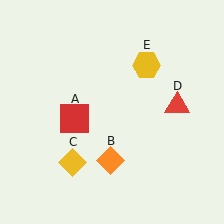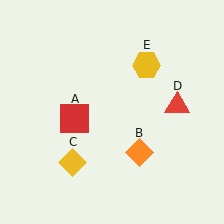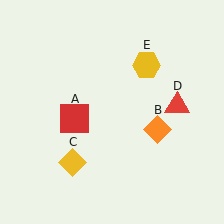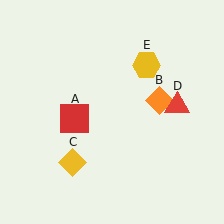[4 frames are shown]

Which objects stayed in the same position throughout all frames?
Red square (object A) and yellow diamond (object C) and red triangle (object D) and yellow hexagon (object E) remained stationary.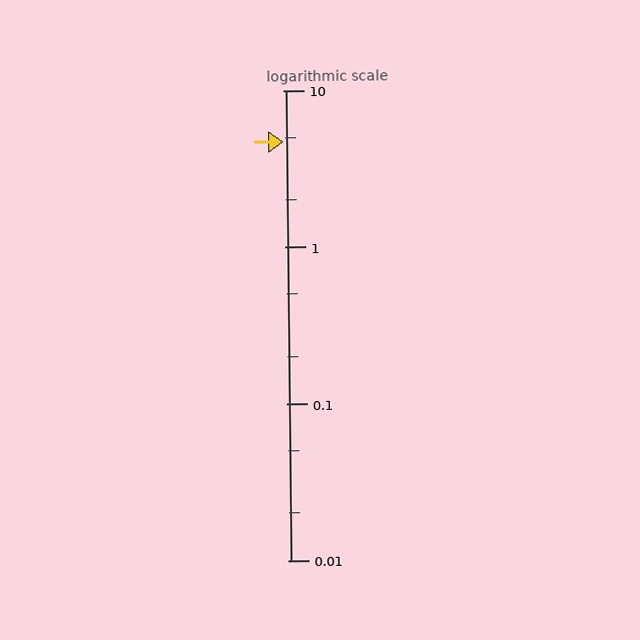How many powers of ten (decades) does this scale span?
The scale spans 3 decades, from 0.01 to 10.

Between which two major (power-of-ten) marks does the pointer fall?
The pointer is between 1 and 10.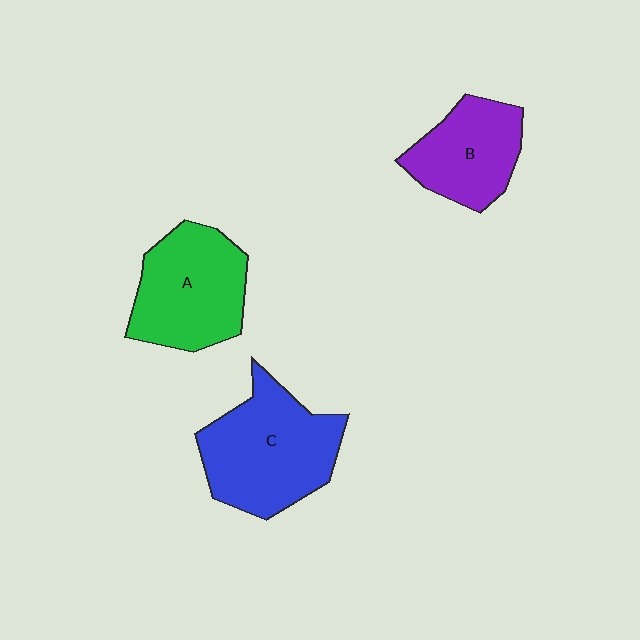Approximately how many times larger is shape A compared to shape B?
Approximately 1.3 times.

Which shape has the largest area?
Shape C (blue).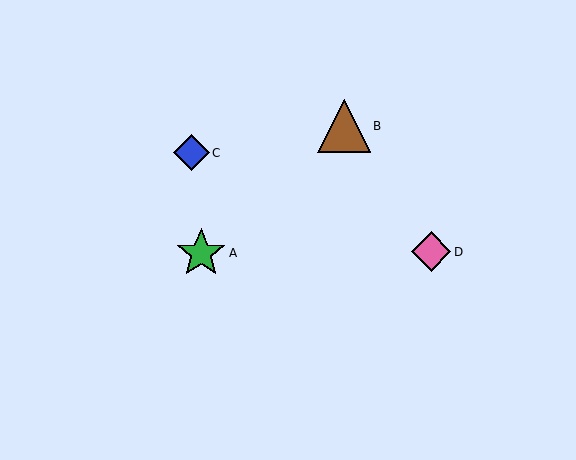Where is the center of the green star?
The center of the green star is at (201, 253).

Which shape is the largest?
The brown triangle (labeled B) is the largest.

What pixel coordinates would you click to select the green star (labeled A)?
Click at (201, 253) to select the green star A.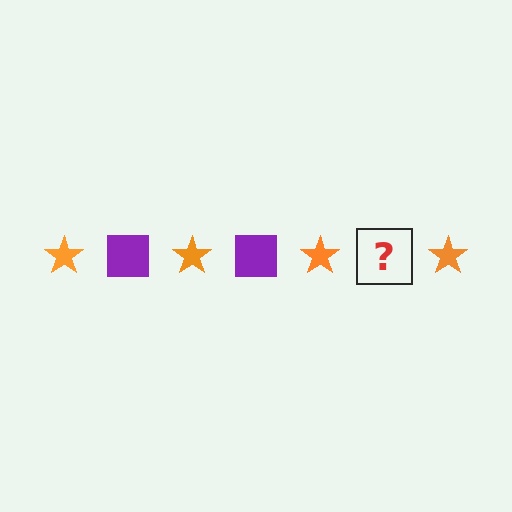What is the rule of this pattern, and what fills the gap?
The rule is that the pattern alternates between orange star and purple square. The gap should be filled with a purple square.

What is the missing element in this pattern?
The missing element is a purple square.